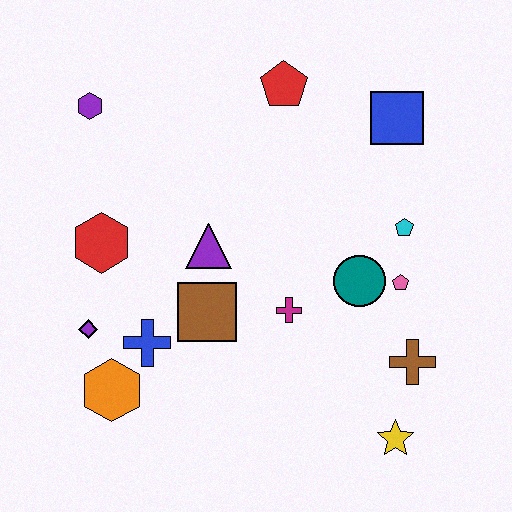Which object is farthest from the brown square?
The blue square is farthest from the brown square.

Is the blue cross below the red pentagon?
Yes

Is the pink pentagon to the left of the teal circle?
No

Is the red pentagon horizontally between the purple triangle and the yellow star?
Yes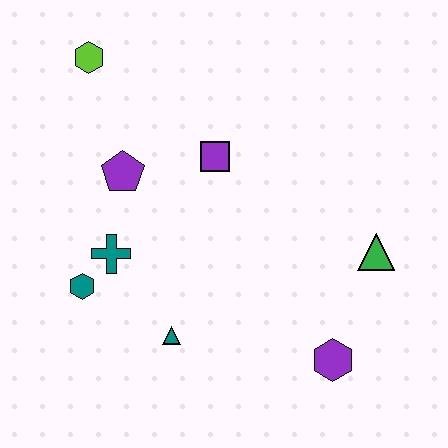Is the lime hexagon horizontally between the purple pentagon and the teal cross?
No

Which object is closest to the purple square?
The purple pentagon is closest to the purple square.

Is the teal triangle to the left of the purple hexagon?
Yes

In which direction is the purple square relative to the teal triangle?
The purple square is above the teal triangle.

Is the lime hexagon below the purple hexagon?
No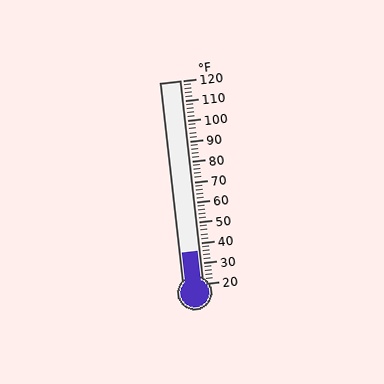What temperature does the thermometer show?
The thermometer shows approximately 36°F.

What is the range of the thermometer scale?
The thermometer scale ranges from 20°F to 120°F.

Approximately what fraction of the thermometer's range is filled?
The thermometer is filled to approximately 15% of its range.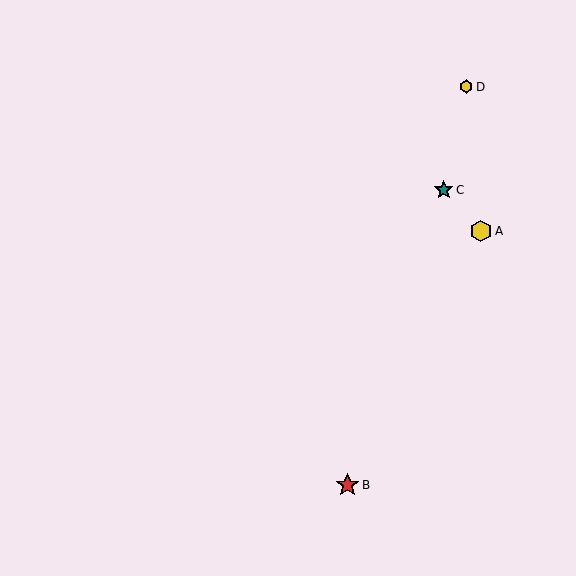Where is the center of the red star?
The center of the red star is at (347, 485).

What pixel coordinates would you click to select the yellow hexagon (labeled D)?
Click at (466, 87) to select the yellow hexagon D.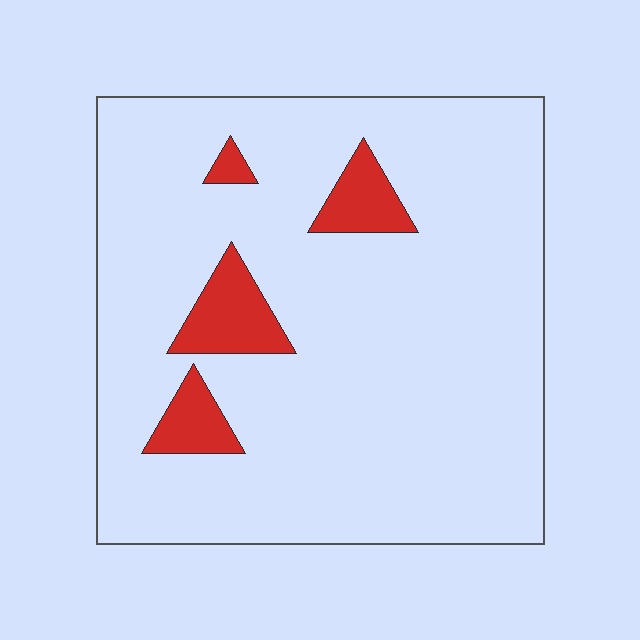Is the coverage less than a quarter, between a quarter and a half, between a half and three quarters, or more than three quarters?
Less than a quarter.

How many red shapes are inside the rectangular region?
4.